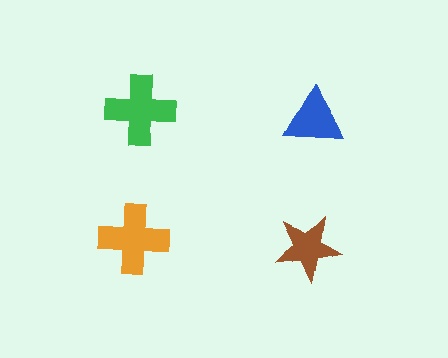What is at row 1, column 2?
A blue triangle.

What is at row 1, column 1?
A green cross.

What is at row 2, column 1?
An orange cross.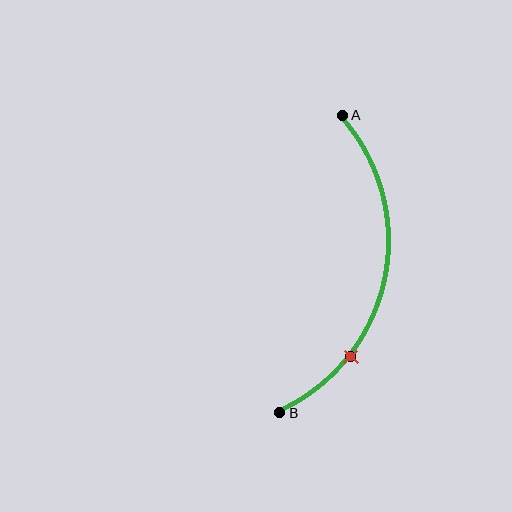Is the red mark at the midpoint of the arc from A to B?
No. The red mark lies on the arc but is closer to endpoint B. The arc midpoint would be at the point on the curve equidistant along the arc from both A and B.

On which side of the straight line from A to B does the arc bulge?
The arc bulges to the right of the straight line connecting A and B.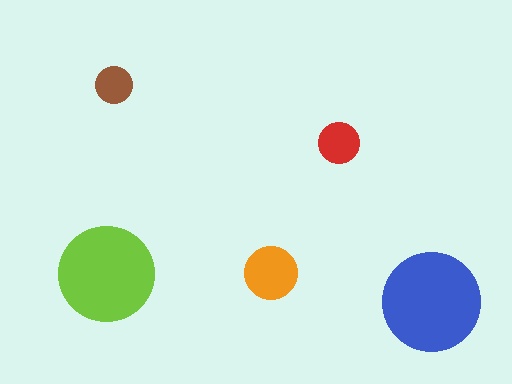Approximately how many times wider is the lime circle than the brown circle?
About 2.5 times wider.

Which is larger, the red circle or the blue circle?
The blue one.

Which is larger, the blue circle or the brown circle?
The blue one.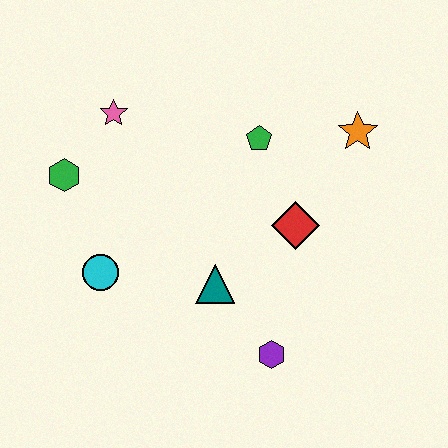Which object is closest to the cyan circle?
The green hexagon is closest to the cyan circle.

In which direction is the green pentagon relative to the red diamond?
The green pentagon is above the red diamond.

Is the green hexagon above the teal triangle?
Yes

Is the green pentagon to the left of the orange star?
Yes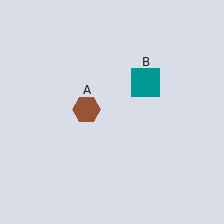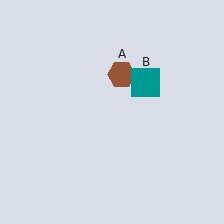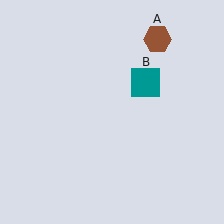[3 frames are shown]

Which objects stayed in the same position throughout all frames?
Teal square (object B) remained stationary.